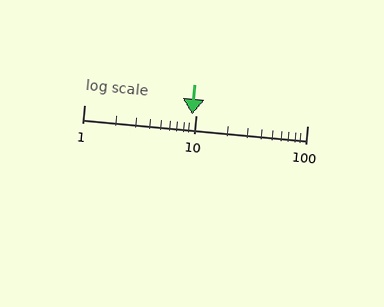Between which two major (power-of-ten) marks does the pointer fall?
The pointer is between 1 and 10.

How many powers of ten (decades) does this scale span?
The scale spans 2 decades, from 1 to 100.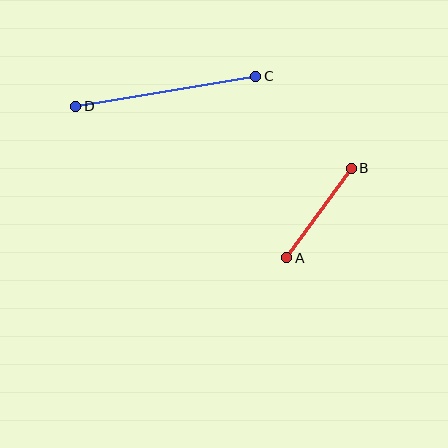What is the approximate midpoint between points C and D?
The midpoint is at approximately (166, 91) pixels.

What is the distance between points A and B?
The distance is approximately 110 pixels.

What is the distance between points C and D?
The distance is approximately 182 pixels.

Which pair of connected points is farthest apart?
Points C and D are farthest apart.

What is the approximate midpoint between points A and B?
The midpoint is at approximately (319, 213) pixels.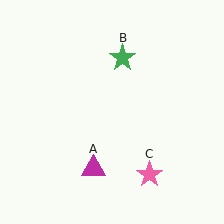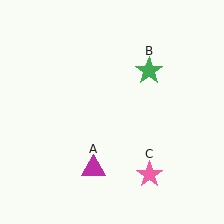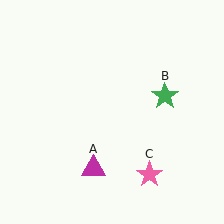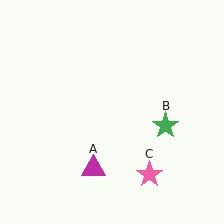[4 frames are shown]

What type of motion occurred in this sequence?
The green star (object B) rotated clockwise around the center of the scene.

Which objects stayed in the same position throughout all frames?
Magenta triangle (object A) and pink star (object C) remained stationary.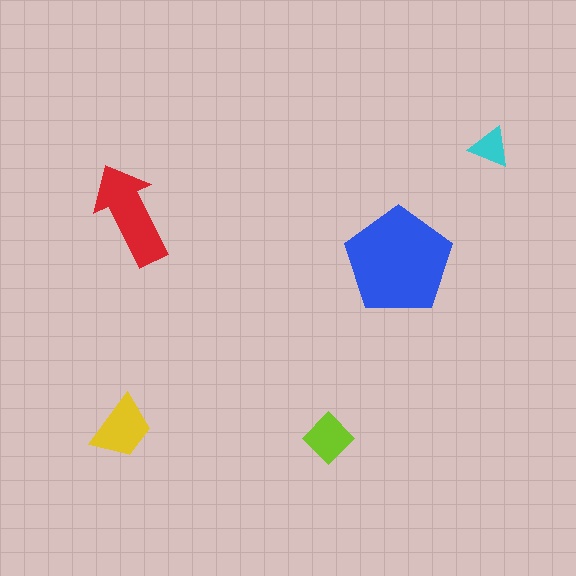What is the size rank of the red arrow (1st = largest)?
2nd.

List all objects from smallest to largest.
The cyan triangle, the lime diamond, the yellow trapezoid, the red arrow, the blue pentagon.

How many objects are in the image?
There are 5 objects in the image.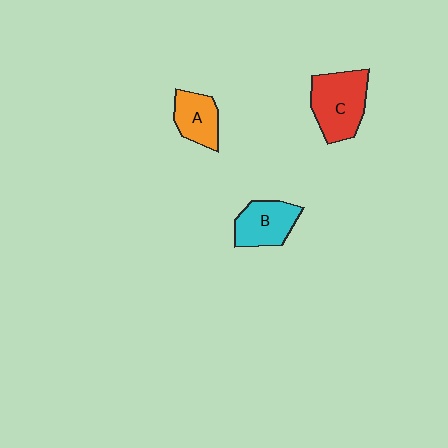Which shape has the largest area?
Shape C (red).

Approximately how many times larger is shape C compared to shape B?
Approximately 1.3 times.